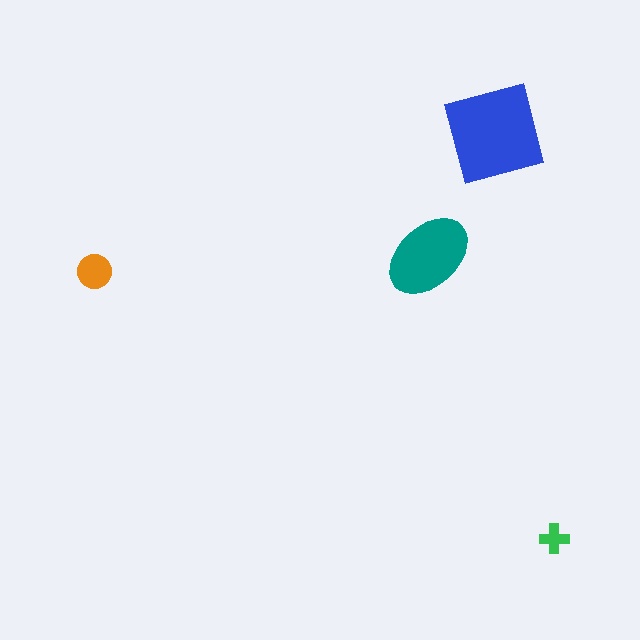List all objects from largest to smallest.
The blue square, the teal ellipse, the orange circle, the green cross.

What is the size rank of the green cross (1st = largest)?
4th.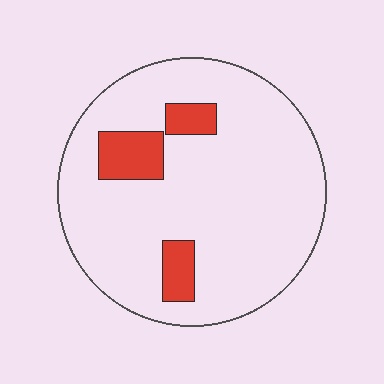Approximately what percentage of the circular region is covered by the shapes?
Approximately 10%.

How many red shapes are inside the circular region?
3.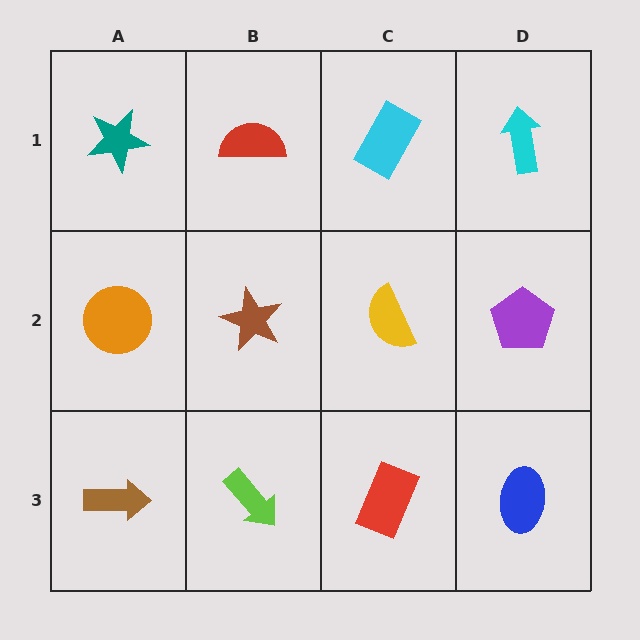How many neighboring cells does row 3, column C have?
3.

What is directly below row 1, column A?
An orange circle.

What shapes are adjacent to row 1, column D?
A purple pentagon (row 2, column D), a cyan rectangle (row 1, column C).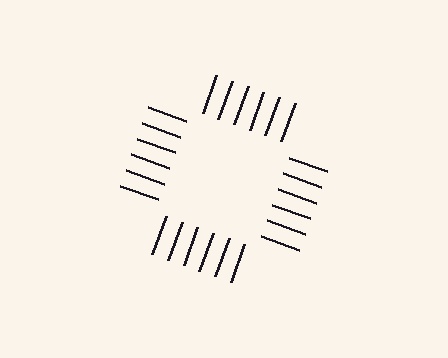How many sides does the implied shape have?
4 sides — the line-ends trace a square.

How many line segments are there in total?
24 — 6 along each of the 4 edges.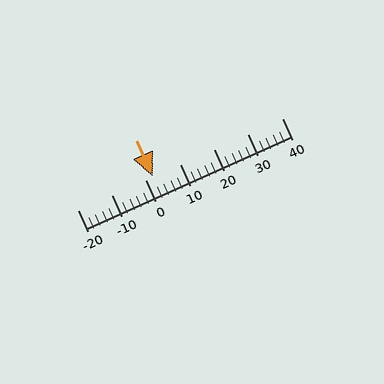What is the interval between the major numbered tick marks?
The major tick marks are spaced 10 units apart.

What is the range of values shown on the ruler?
The ruler shows values from -20 to 40.